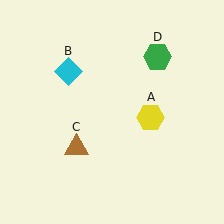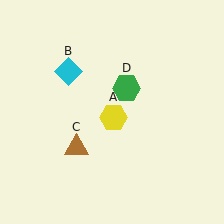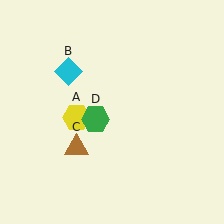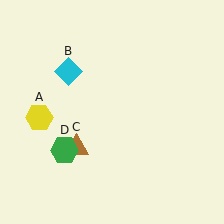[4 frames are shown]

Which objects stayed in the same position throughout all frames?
Cyan diamond (object B) and brown triangle (object C) remained stationary.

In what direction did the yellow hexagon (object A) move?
The yellow hexagon (object A) moved left.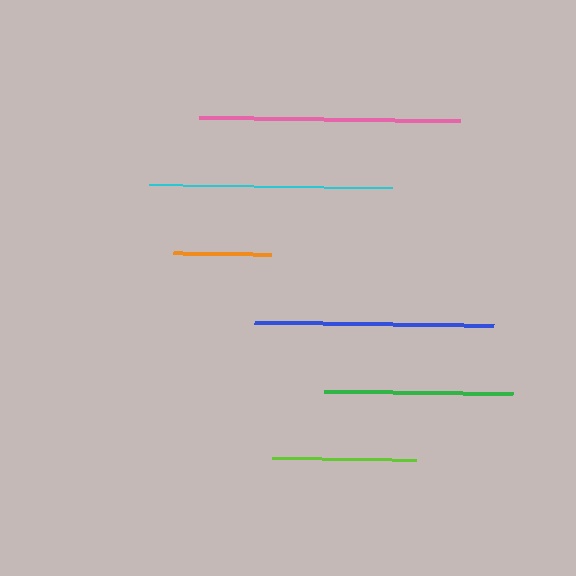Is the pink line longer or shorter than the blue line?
The pink line is longer than the blue line.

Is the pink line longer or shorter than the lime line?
The pink line is longer than the lime line.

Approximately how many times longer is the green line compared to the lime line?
The green line is approximately 1.3 times the length of the lime line.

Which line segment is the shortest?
The orange line is the shortest at approximately 99 pixels.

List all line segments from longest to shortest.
From longest to shortest: pink, cyan, blue, green, lime, orange.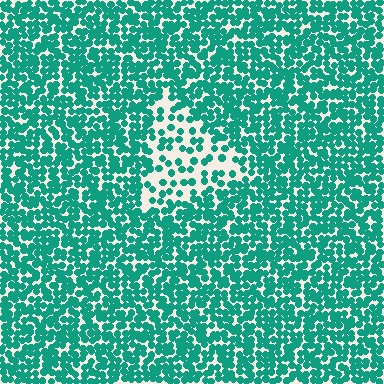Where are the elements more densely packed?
The elements are more densely packed outside the triangle boundary.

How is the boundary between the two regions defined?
The boundary is defined by a change in element density (approximately 2.4x ratio). All elements are the same color, size, and shape.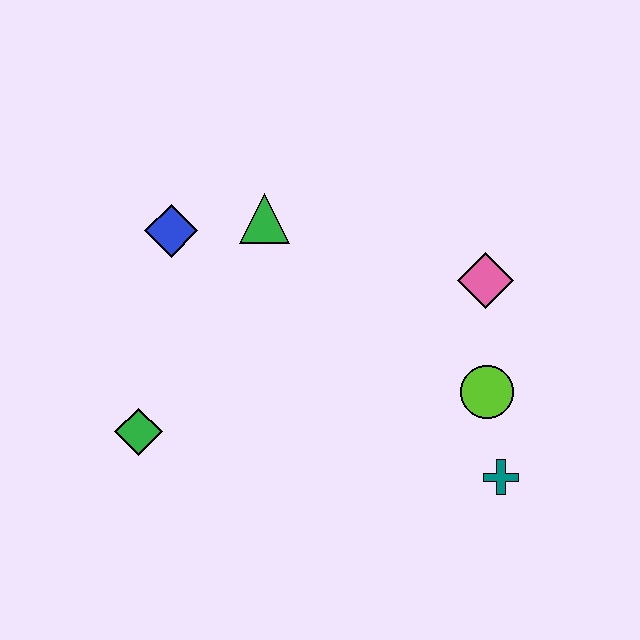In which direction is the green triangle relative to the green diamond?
The green triangle is above the green diamond.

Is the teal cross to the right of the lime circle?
Yes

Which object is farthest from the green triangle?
The teal cross is farthest from the green triangle.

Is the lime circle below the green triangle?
Yes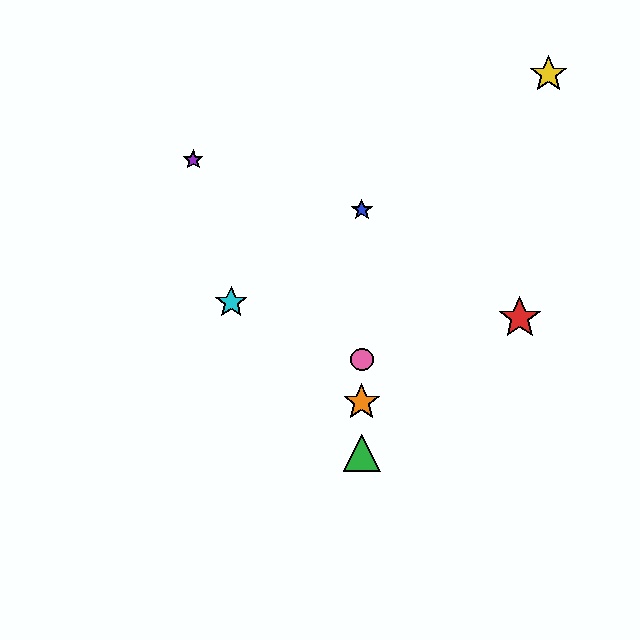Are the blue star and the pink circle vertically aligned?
Yes, both are at x≈362.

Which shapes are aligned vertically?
The blue star, the green triangle, the orange star, the pink circle are aligned vertically.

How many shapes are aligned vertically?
4 shapes (the blue star, the green triangle, the orange star, the pink circle) are aligned vertically.